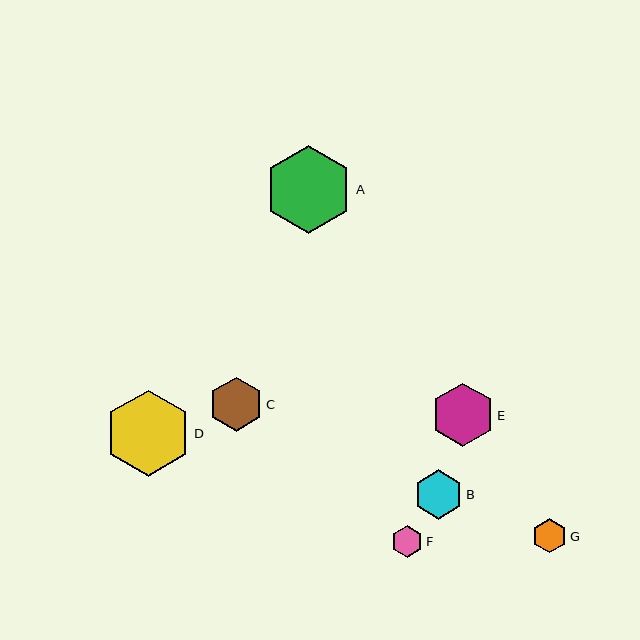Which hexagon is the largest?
Hexagon A is the largest with a size of approximately 89 pixels.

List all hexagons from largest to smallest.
From largest to smallest: A, D, E, C, B, G, F.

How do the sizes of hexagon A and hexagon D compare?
Hexagon A and hexagon D are approximately the same size.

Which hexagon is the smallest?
Hexagon F is the smallest with a size of approximately 32 pixels.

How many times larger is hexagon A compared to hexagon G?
Hexagon A is approximately 2.6 times the size of hexagon G.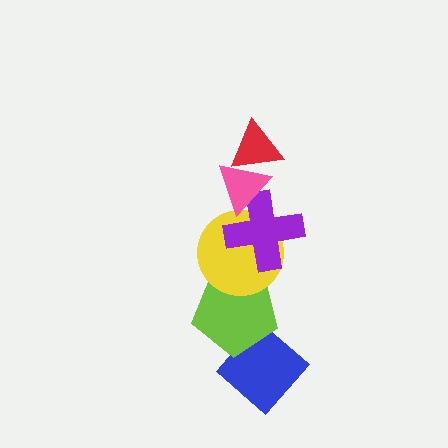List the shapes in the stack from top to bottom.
From top to bottom: the red triangle, the pink triangle, the purple cross, the yellow circle, the lime pentagon, the blue diamond.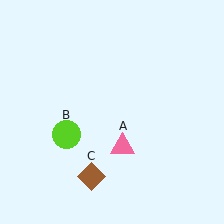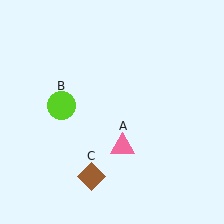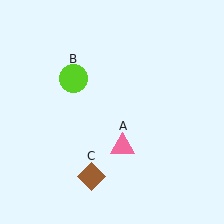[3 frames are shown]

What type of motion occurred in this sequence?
The lime circle (object B) rotated clockwise around the center of the scene.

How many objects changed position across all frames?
1 object changed position: lime circle (object B).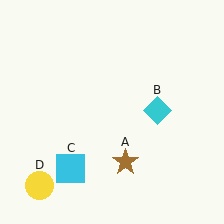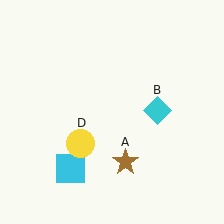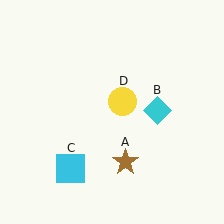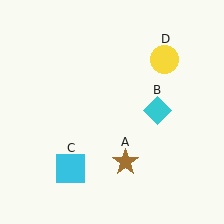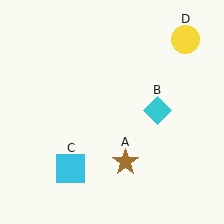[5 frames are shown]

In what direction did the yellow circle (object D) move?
The yellow circle (object D) moved up and to the right.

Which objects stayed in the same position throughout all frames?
Brown star (object A) and cyan diamond (object B) and cyan square (object C) remained stationary.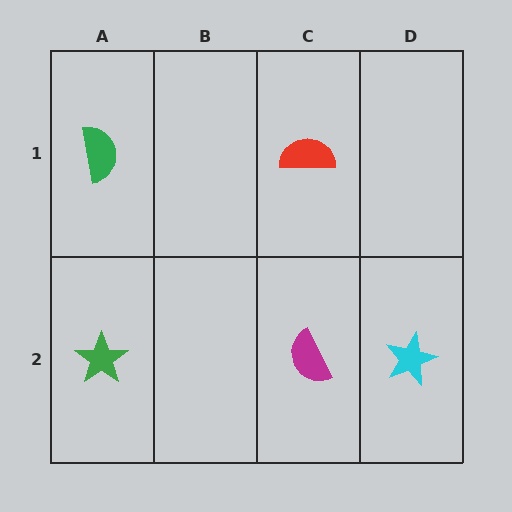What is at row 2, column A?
A green star.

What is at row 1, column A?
A green semicircle.